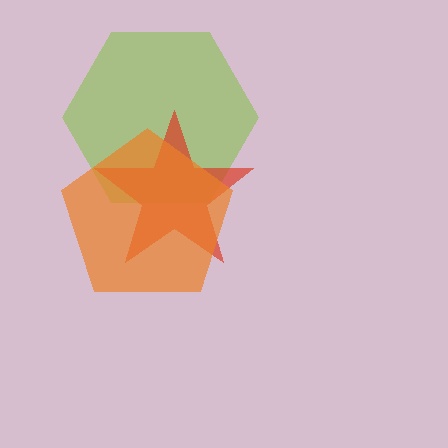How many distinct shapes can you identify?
There are 3 distinct shapes: a lime hexagon, a red star, an orange pentagon.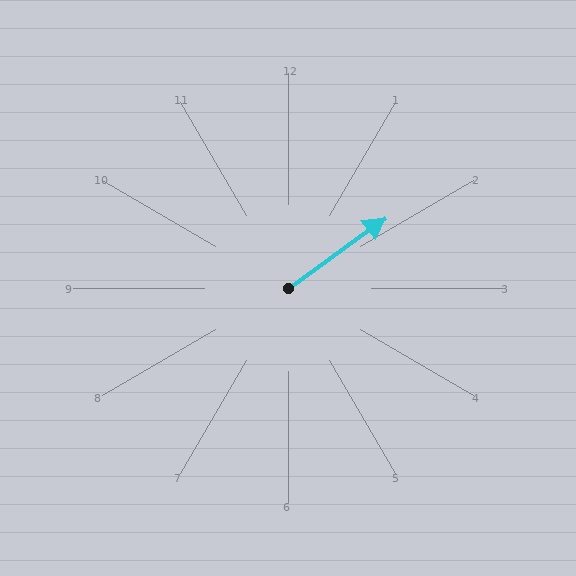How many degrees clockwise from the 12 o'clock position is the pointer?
Approximately 54 degrees.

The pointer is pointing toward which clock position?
Roughly 2 o'clock.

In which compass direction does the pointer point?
Northeast.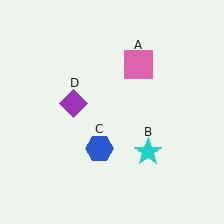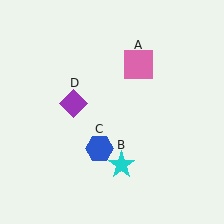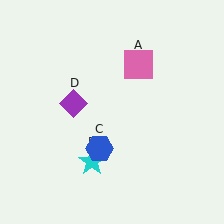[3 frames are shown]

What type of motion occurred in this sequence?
The cyan star (object B) rotated clockwise around the center of the scene.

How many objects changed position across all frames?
1 object changed position: cyan star (object B).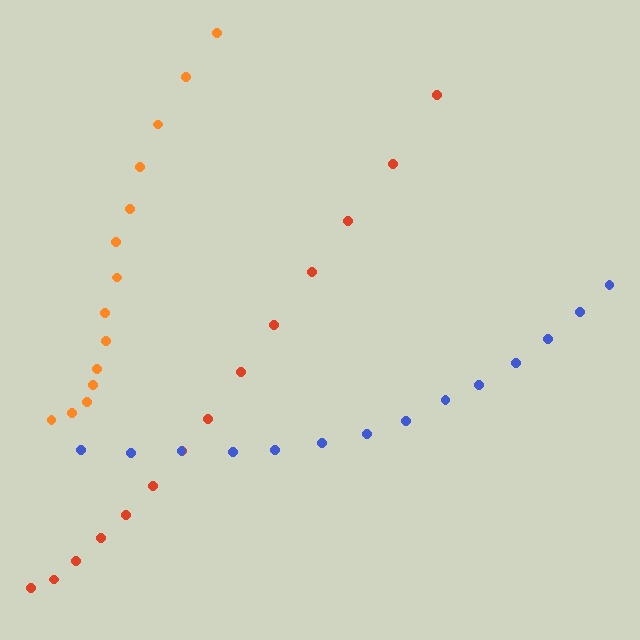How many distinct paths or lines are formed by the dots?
There are 3 distinct paths.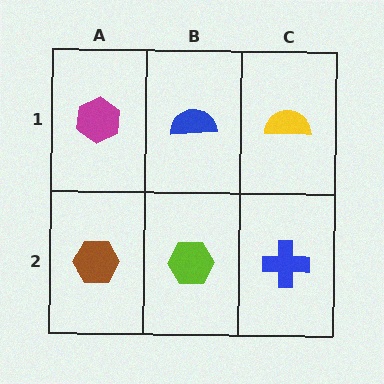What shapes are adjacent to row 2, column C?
A yellow semicircle (row 1, column C), a lime hexagon (row 2, column B).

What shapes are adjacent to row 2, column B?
A blue semicircle (row 1, column B), a brown hexagon (row 2, column A), a blue cross (row 2, column C).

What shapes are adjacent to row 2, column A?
A magenta hexagon (row 1, column A), a lime hexagon (row 2, column B).